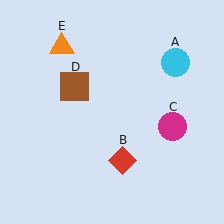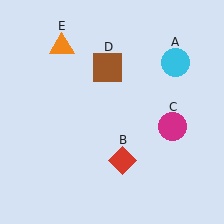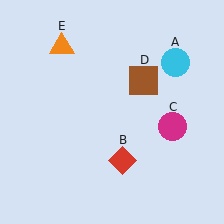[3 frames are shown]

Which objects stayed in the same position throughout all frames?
Cyan circle (object A) and red diamond (object B) and magenta circle (object C) and orange triangle (object E) remained stationary.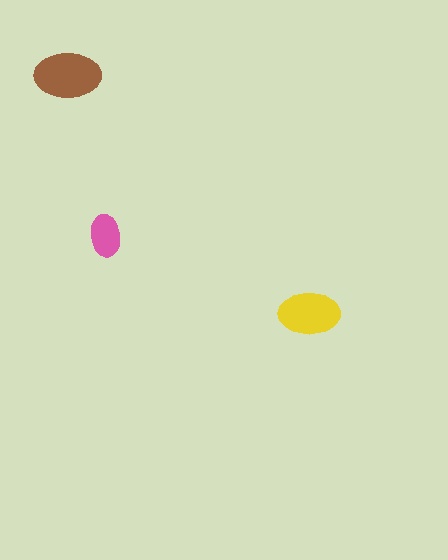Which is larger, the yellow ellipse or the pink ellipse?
The yellow one.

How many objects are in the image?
There are 3 objects in the image.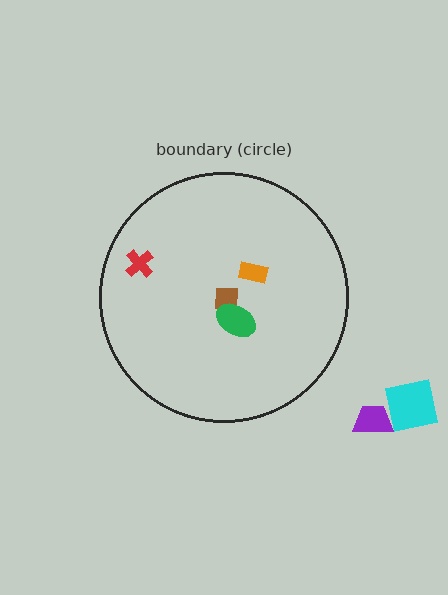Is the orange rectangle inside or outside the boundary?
Inside.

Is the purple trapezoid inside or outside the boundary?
Outside.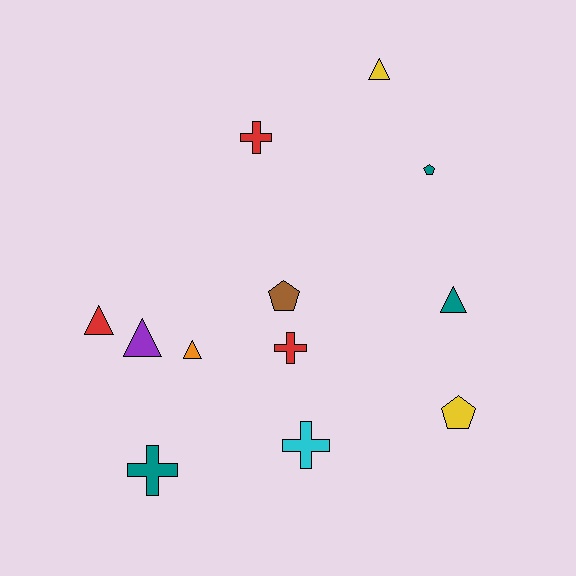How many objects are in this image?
There are 12 objects.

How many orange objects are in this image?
There is 1 orange object.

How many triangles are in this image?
There are 5 triangles.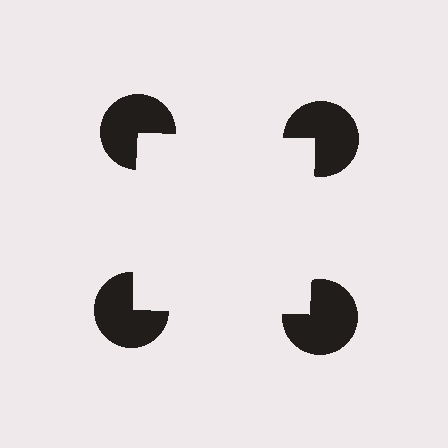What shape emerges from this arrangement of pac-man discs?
An illusory square — its edges are inferred from the aligned wedge cuts in the pac-man discs, not physically drawn.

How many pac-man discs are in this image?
There are 4 — one at each vertex of the illusory square.